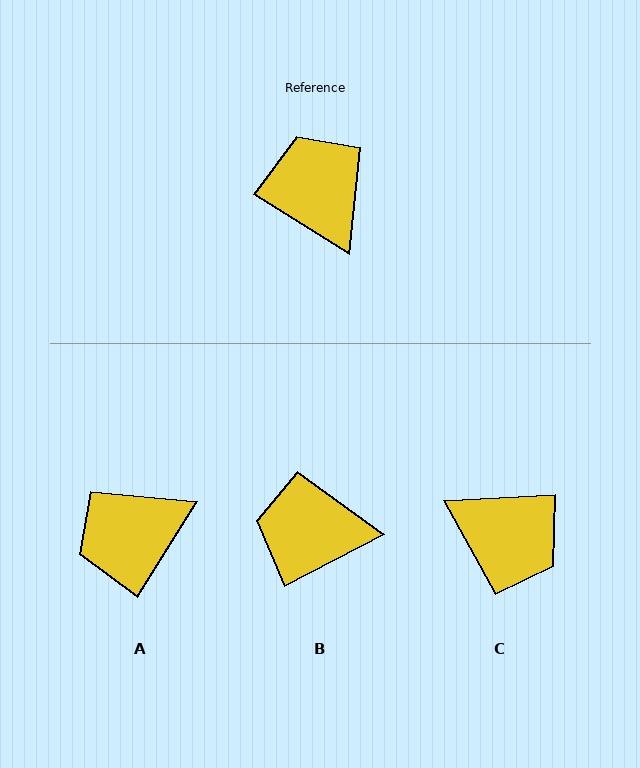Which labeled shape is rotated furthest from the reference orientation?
C, about 145 degrees away.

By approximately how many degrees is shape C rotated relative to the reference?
Approximately 145 degrees clockwise.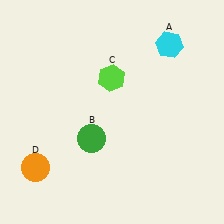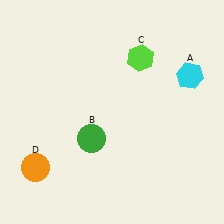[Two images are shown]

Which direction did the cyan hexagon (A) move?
The cyan hexagon (A) moved down.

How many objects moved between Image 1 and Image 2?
2 objects moved between the two images.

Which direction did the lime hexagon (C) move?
The lime hexagon (C) moved right.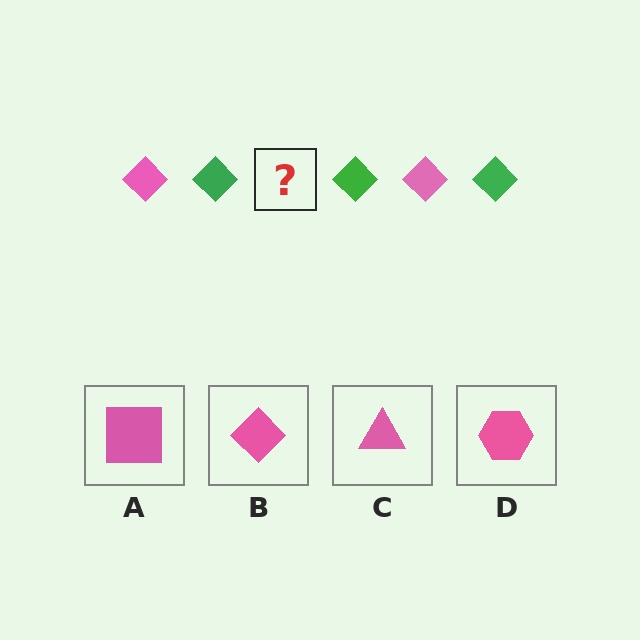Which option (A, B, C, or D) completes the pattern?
B.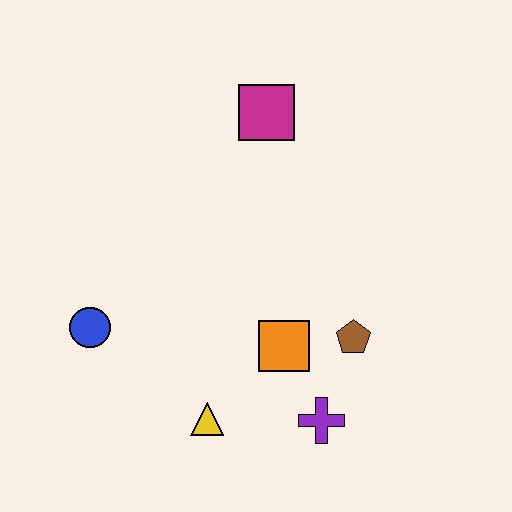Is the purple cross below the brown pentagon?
Yes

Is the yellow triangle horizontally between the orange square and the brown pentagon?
No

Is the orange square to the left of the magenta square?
No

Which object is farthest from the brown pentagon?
The blue circle is farthest from the brown pentagon.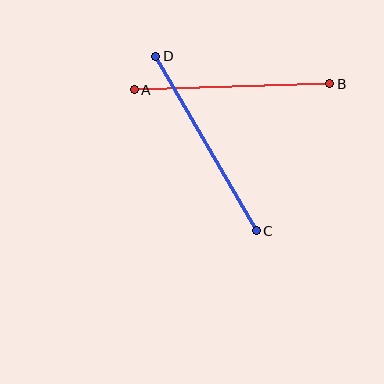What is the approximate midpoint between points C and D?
The midpoint is at approximately (206, 143) pixels.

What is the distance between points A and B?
The distance is approximately 196 pixels.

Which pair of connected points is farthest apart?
Points C and D are farthest apart.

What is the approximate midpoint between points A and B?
The midpoint is at approximately (232, 87) pixels.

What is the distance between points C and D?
The distance is approximately 202 pixels.